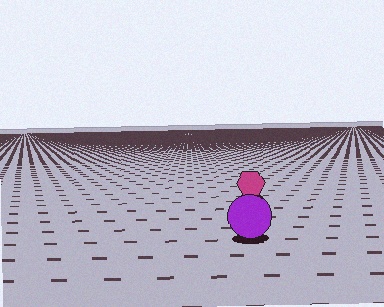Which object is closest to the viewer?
The purple circle is closest. The texture marks near it are larger and more spread out.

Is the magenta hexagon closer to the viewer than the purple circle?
No. The purple circle is closer — you can tell from the texture gradient: the ground texture is coarser near it.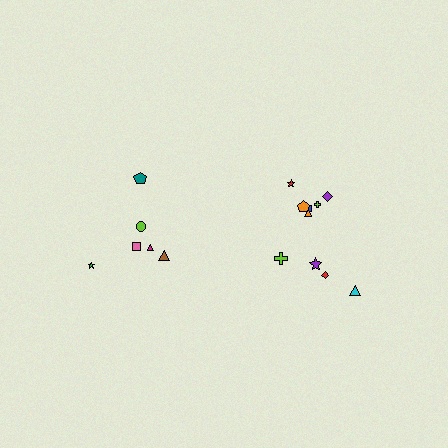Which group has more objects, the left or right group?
The right group.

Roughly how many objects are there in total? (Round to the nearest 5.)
Roughly 15 objects in total.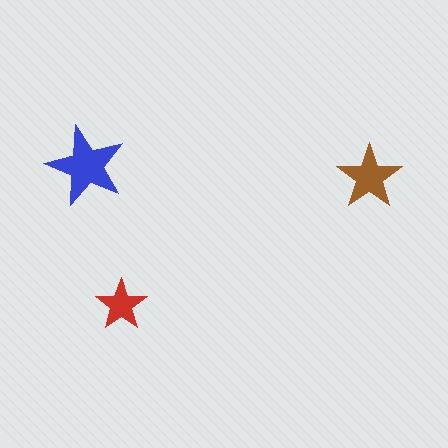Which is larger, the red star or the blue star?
The blue one.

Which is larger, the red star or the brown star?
The brown one.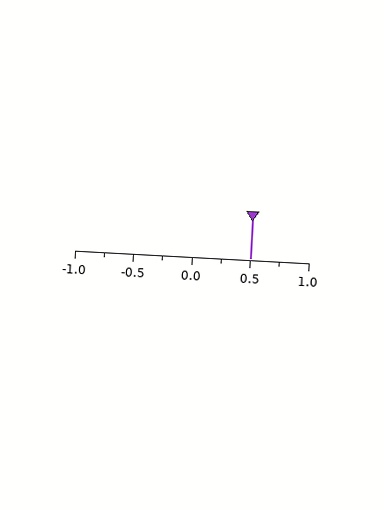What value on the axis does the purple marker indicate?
The marker indicates approximately 0.5.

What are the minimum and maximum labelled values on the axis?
The axis runs from -1.0 to 1.0.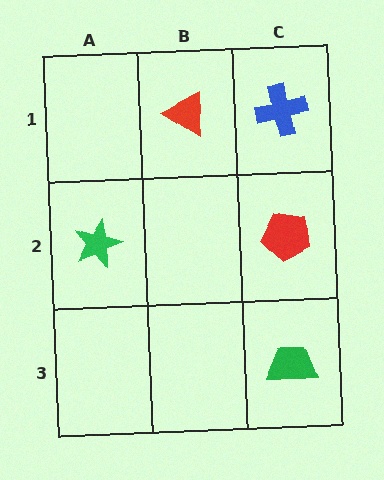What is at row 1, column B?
A red triangle.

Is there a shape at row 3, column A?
No, that cell is empty.